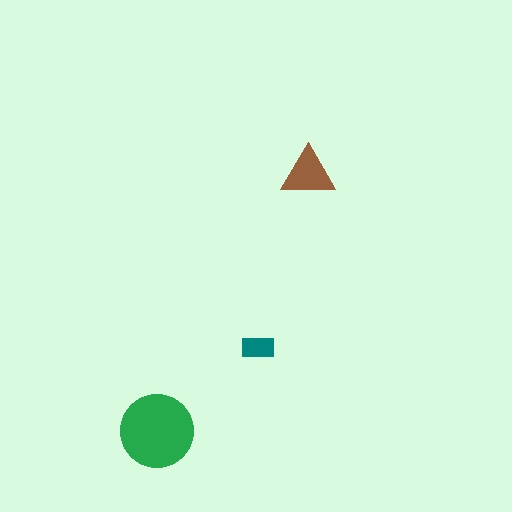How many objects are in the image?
There are 3 objects in the image.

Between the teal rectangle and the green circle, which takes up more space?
The green circle.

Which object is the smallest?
The teal rectangle.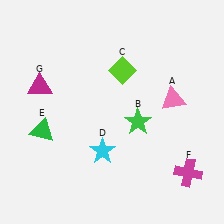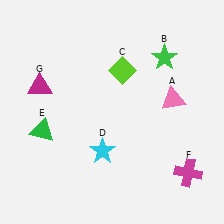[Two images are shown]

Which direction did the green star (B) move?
The green star (B) moved up.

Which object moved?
The green star (B) moved up.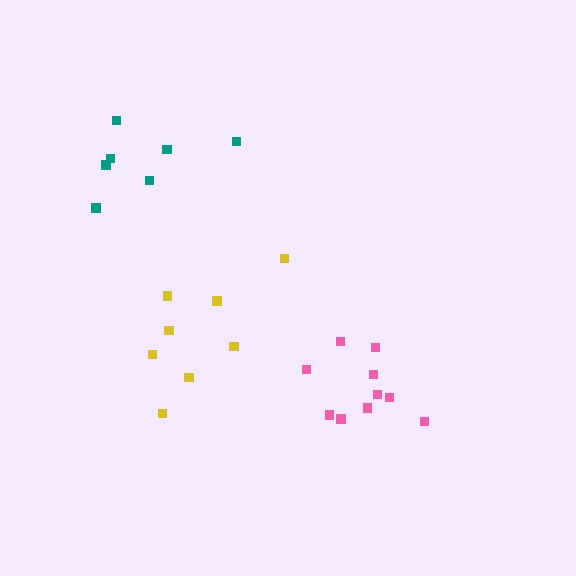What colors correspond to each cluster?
The clusters are colored: pink, teal, yellow.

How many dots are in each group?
Group 1: 10 dots, Group 2: 7 dots, Group 3: 8 dots (25 total).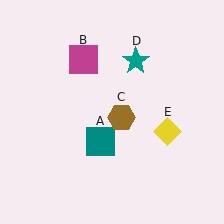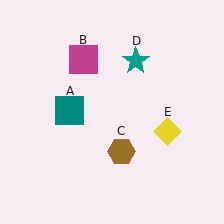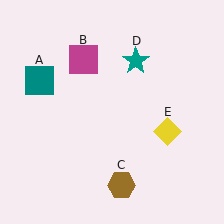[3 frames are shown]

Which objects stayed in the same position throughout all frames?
Magenta square (object B) and teal star (object D) and yellow diamond (object E) remained stationary.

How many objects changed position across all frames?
2 objects changed position: teal square (object A), brown hexagon (object C).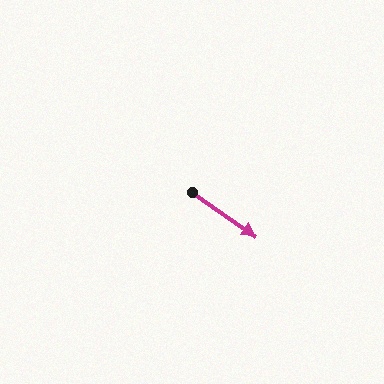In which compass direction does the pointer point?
Southeast.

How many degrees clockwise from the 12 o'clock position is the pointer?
Approximately 125 degrees.